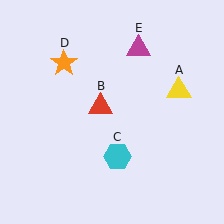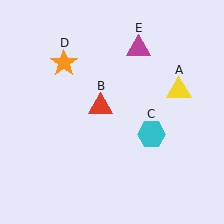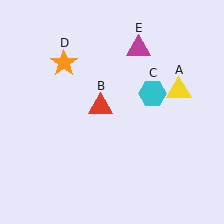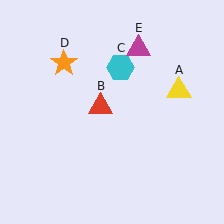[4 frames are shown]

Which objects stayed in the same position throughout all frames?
Yellow triangle (object A) and red triangle (object B) and orange star (object D) and magenta triangle (object E) remained stationary.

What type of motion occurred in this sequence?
The cyan hexagon (object C) rotated counterclockwise around the center of the scene.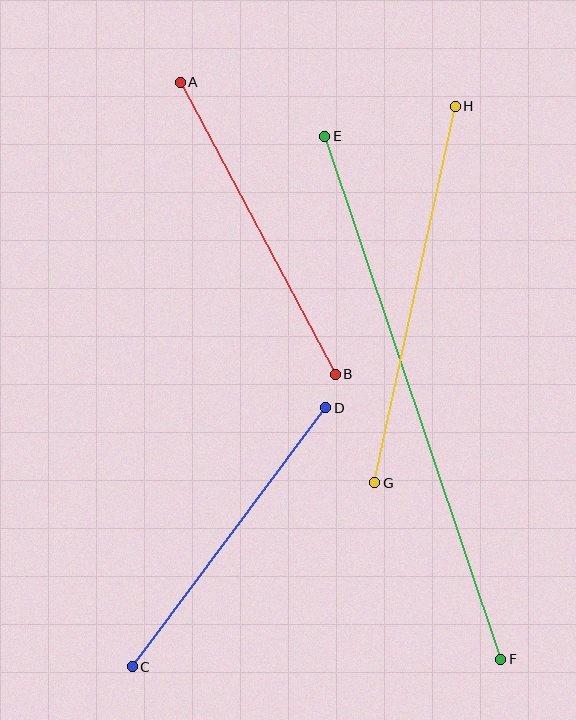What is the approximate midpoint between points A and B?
The midpoint is at approximately (258, 228) pixels.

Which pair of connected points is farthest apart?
Points E and F are farthest apart.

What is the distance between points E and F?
The distance is approximately 552 pixels.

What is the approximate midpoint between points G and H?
The midpoint is at approximately (415, 295) pixels.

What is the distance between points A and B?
The distance is approximately 330 pixels.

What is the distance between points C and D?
The distance is approximately 323 pixels.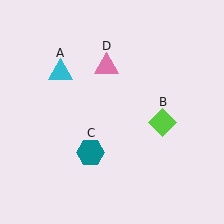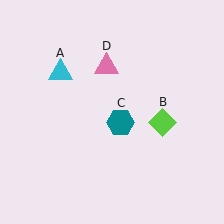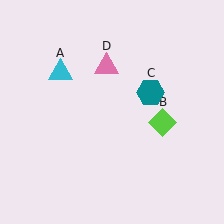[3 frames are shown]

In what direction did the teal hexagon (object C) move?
The teal hexagon (object C) moved up and to the right.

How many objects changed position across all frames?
1 object changed position: teal hexagon (object C).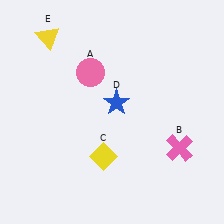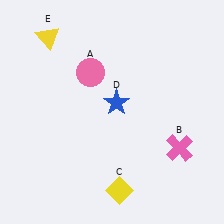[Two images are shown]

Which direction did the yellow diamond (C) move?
The yellow diamond (C) moved down.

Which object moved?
The yellow diamond (C) moved down.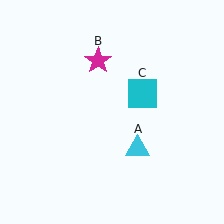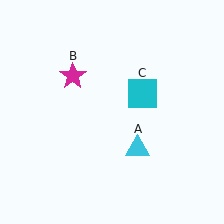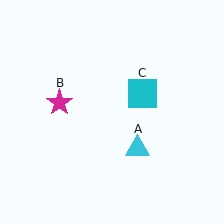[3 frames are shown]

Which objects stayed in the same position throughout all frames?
Cyan triangle (object A) and cyan square (object C) remained stationary.